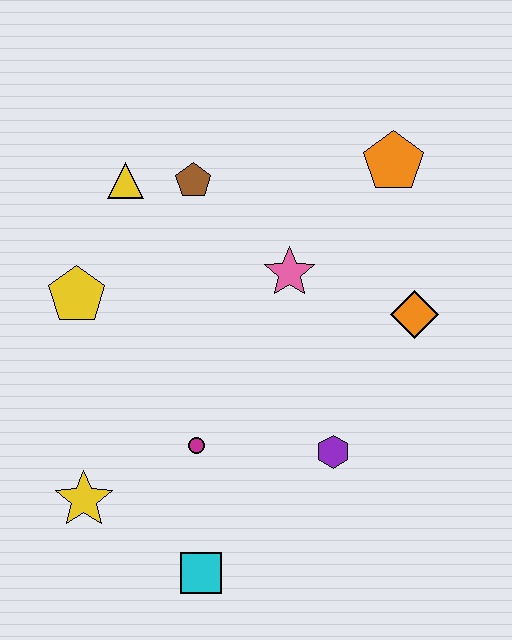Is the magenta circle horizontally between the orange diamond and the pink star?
No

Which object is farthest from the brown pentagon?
The cyan square is farthest from the brown pentagon.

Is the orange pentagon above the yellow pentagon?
Yes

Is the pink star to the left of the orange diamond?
Yes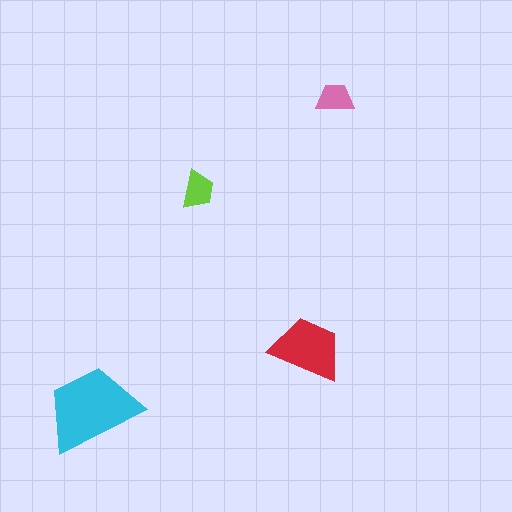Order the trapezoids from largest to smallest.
the cyan one, the red one, the lime one, the pink one.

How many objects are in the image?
There are 4 objects in the image.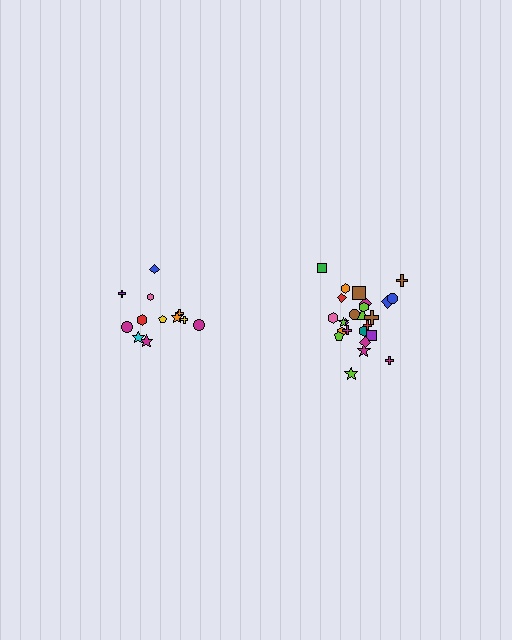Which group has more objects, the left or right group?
The right group.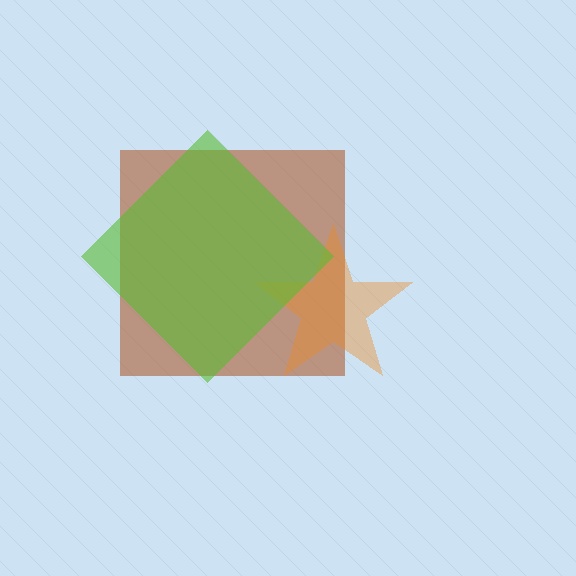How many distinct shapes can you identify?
There are 3 distinct shapes: a brown square, an orange star, a lime diamond.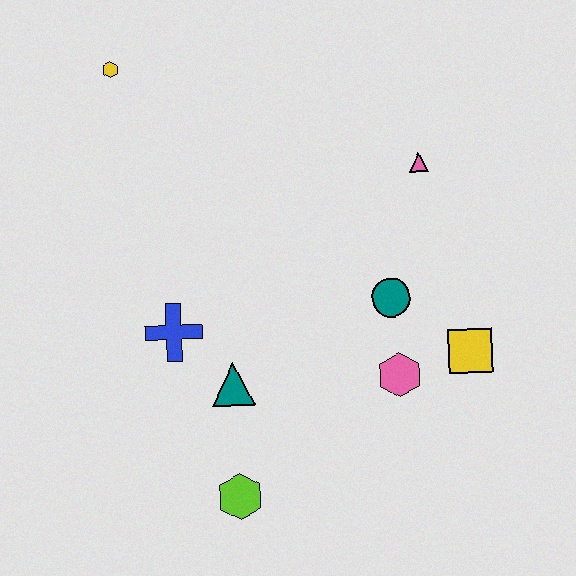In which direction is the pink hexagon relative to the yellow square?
The pink hexagon is to the left of the yellow square.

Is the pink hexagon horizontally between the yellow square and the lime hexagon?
Yes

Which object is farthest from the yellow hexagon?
The yellow square is farthest from the yellow hexagon.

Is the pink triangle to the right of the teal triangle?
Yes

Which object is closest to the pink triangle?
The teal circle is closest to the pink triangle.